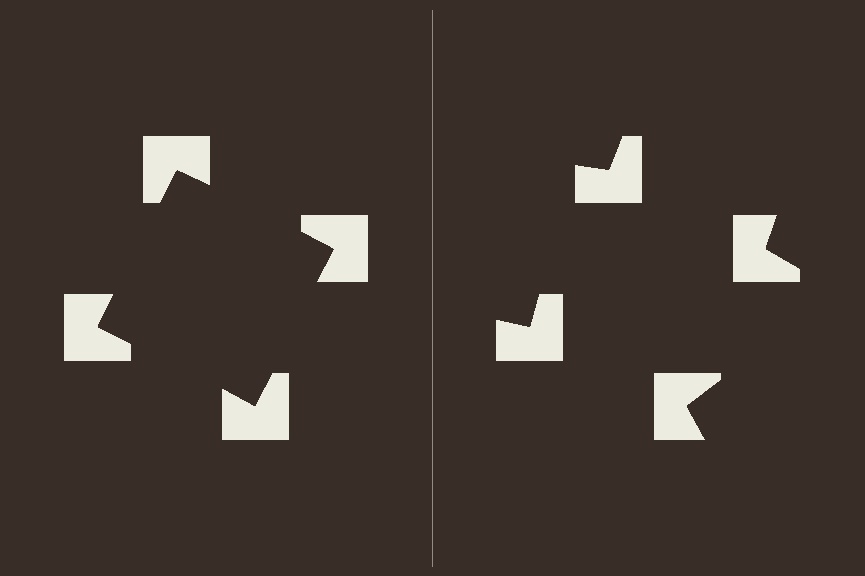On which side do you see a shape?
An illusory square appears on the left side. On the right side the wedge cuts are rotated, so no coherent shape forms.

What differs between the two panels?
The notched squares are positioned identically on both sides; only the wedge orientations differ. On the left they align to a square; on the right they are misaligned.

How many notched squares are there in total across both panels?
8 — 4 on each side.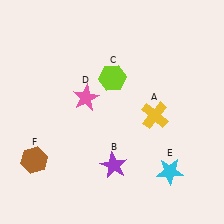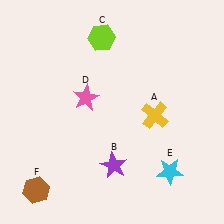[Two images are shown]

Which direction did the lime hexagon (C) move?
The lime hexagon (C) moved up.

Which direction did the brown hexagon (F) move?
The brown hexagon (F) moved down.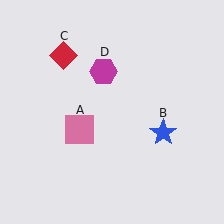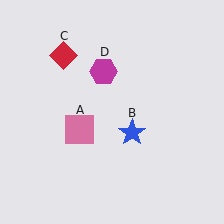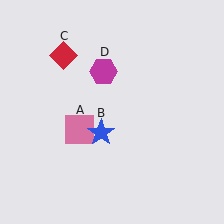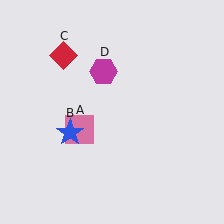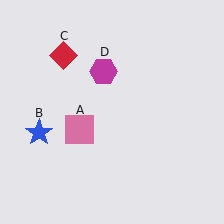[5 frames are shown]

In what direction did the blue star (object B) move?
The blue star (object B) moved left.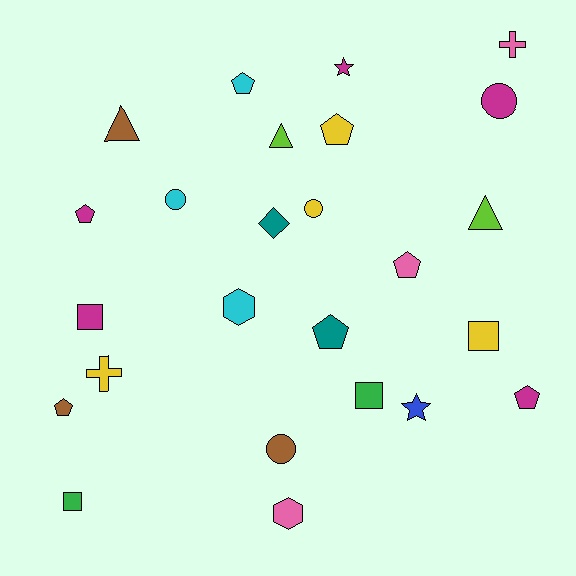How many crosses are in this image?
There are 2 crosses.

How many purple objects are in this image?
There are no purple objects.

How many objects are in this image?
There are 25 objects.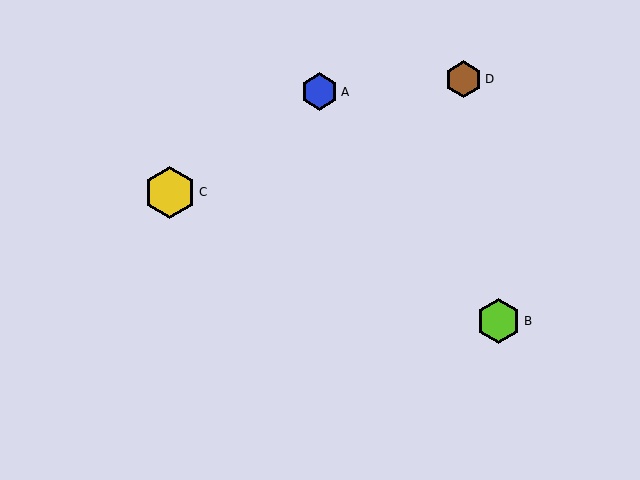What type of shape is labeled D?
Shape D is a brown hexagon.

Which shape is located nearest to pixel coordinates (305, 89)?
The blue hexagon (labeled A) at (320, 92) is nearest to that location.